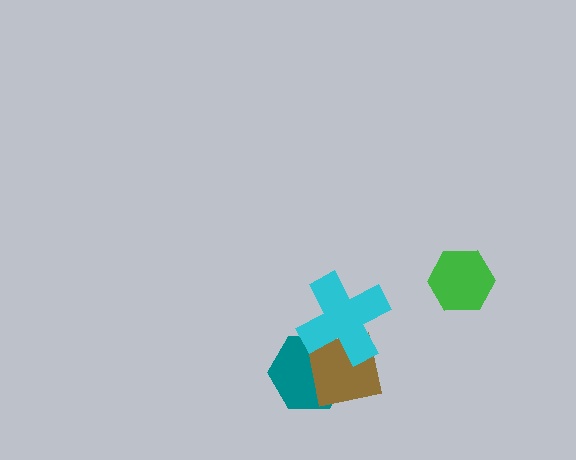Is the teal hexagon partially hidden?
Yes, it is partially covered by another shape.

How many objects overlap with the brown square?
2 objects overlap with the brown square.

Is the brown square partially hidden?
Yes, it is partially covered by another shape.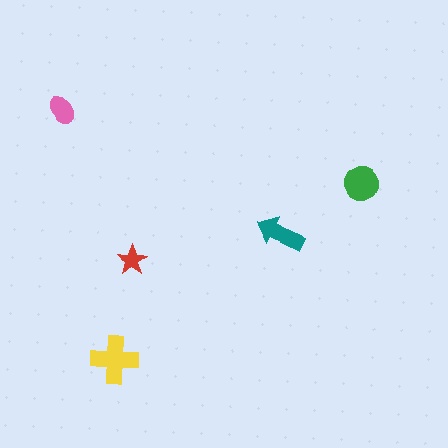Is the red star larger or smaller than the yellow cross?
Smaller.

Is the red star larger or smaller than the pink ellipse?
Smaller.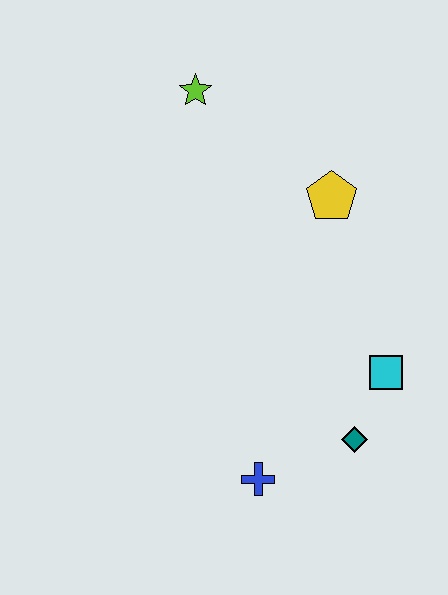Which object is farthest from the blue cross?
The lime star is farthest from the blue cross.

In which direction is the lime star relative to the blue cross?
The lime star is above the blue cross.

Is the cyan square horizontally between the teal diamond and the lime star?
No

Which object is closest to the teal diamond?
The cyan square is closest to the teal diamond.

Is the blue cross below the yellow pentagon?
Yes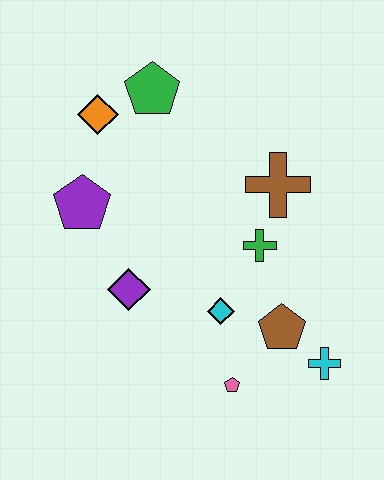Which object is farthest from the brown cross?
The pink pentagon is farthest from the brown cross.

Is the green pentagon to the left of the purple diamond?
No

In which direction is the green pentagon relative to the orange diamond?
The green pentagon is to the right of the orange diamond.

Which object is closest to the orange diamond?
The green pentagon is closest to the orange diamond.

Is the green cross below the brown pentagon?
No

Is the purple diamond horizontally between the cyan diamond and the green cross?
No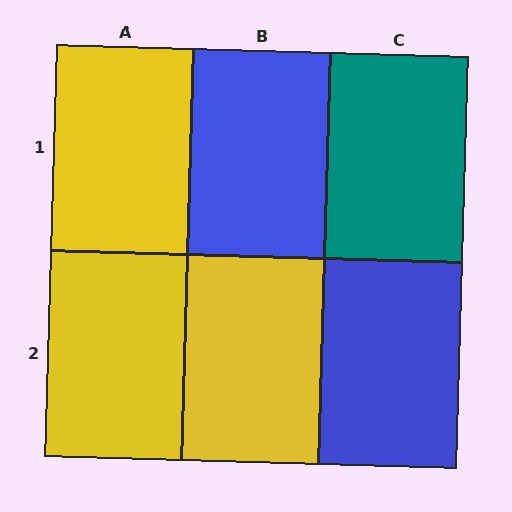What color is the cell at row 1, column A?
Yellow.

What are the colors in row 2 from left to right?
Yellow, yellow, blue.